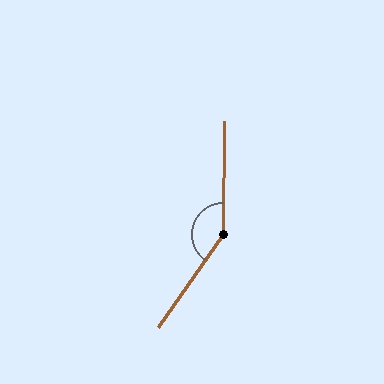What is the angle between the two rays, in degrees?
Approximately 145 degrees.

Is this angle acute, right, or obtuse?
It is obtuse.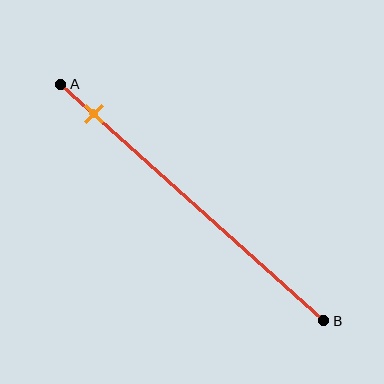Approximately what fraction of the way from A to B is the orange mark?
The orange mark is approximately 15% of the way from A to B.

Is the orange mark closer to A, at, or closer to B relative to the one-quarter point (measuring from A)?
The orange mark is closer to point A than the one-quarter point of segment AB.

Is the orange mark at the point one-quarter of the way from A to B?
No, the mark is at about 15% from A, not at the 25% one-quarter point.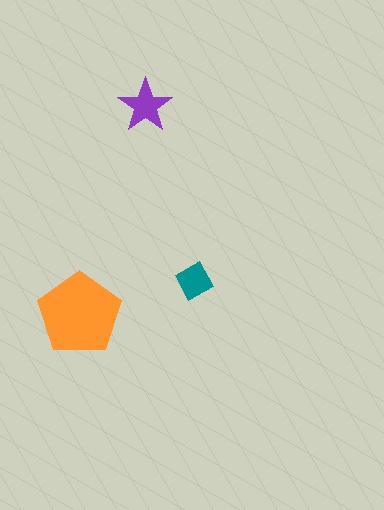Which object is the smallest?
The teal diamond.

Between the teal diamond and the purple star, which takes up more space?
The purple star.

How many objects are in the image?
There are 3 objects in the image.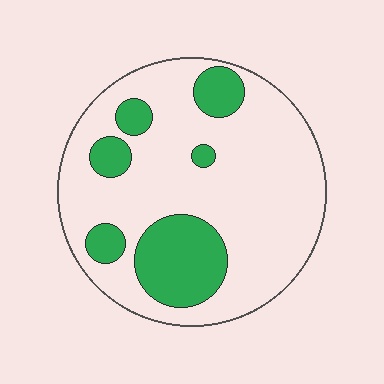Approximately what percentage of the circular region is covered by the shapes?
Approximately 25%.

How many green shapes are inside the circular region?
6.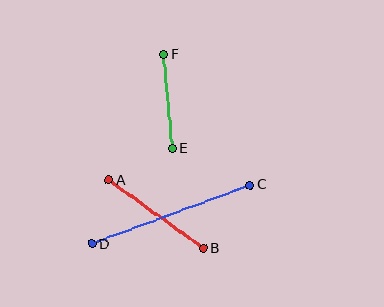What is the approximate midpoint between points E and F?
The midpoint is at approximately (168, 101) pixels.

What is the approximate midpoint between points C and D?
The midpoint is at approximately (171, 214) pixels.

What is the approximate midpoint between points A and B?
The midpoint is at approximately (156, 214) pixels.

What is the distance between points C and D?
The distance is approximately 169 pixels.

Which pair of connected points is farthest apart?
Points C and D are farthest apart.